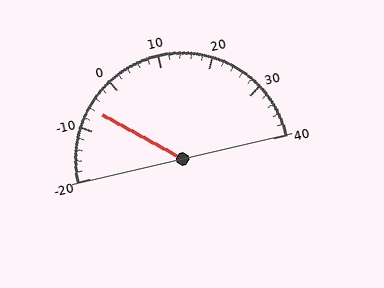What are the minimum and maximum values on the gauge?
The gauge ranges from -20 to 40.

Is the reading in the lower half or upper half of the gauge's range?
The reading is in the lower half of the range (-20 to 40).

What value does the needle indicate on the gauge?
The needle indicates approximately -6.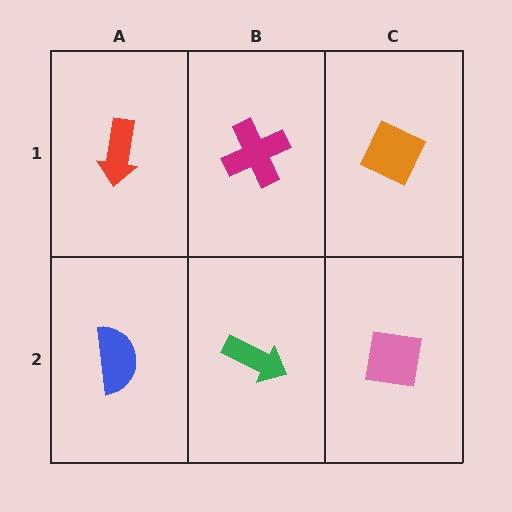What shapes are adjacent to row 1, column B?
A green arrow (row 2, column B), a red arrow (row 1, column A), an orange diamond (row 1, column C).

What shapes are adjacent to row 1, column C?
A pink square (row 2, column C), a magenta cross (row 1, column B).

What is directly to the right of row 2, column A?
A green arrow.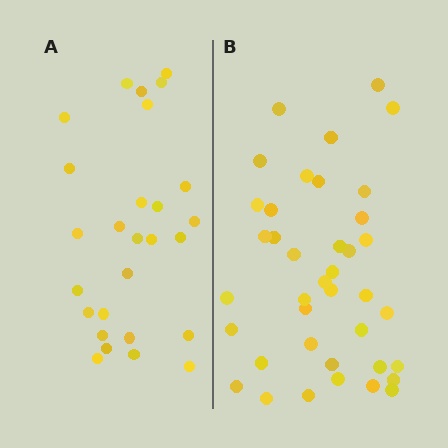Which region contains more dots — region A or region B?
Region B (the right region) has more dots.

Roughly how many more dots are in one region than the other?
Region B has roughly 12 or so more dots than region A.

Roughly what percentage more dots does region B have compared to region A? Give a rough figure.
About 45% more.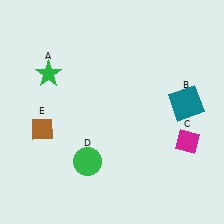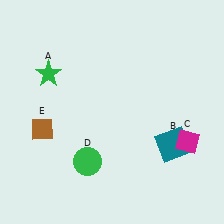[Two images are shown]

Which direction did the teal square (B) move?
The teal square (B) moved down.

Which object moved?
The teal square (B) moved down.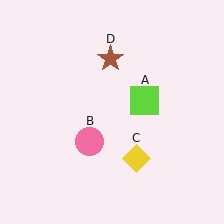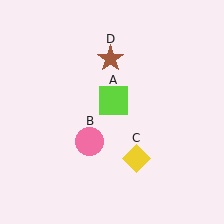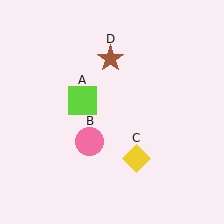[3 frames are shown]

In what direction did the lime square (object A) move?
The lime square (object A) moved left.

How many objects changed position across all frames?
1 object changed position: lime square (object A).